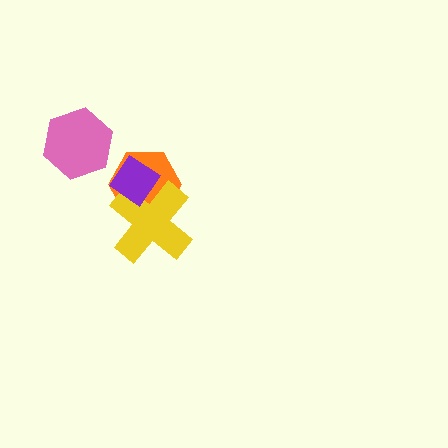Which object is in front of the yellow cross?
The purple diamond is in front of the yellow cross.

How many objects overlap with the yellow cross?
2 objects overlap with the yellow cross.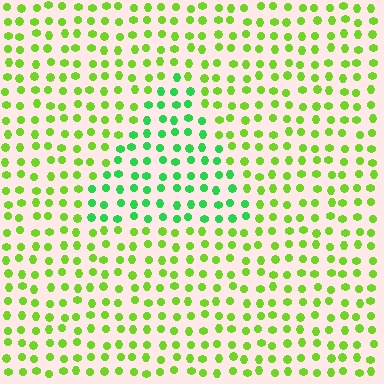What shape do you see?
I see a triangle.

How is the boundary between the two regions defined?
The boundary is defined purely by a slight shift in hue (about 37 degrees). Spacing, size, and orientation are identical on both sides.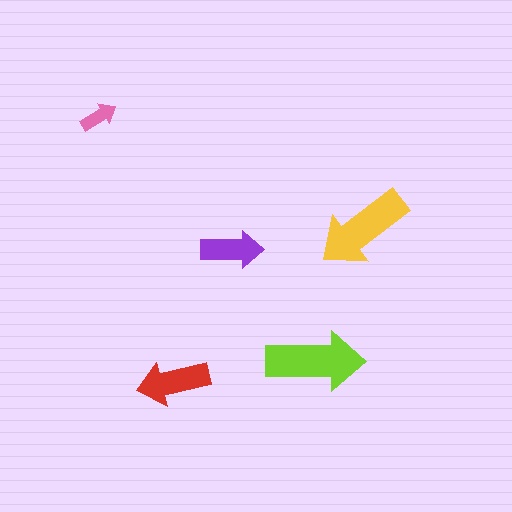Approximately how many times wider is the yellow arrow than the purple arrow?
About 1.5 times wider.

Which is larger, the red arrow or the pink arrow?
The red one.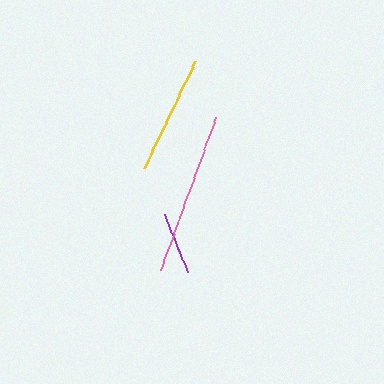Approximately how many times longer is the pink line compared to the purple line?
The pink line is approximately 2.6 times the length of the purple line.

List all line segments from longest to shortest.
From longest to shortest: pink, yellow, purple.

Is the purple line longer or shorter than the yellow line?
The yellow line is longer than the purple line.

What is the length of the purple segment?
The purple segment is approximately 62 pixels long.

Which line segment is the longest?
The pink line is the longest at approximately 164 pixels.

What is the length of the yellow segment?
The yellow segment is approximately 119 pixels long.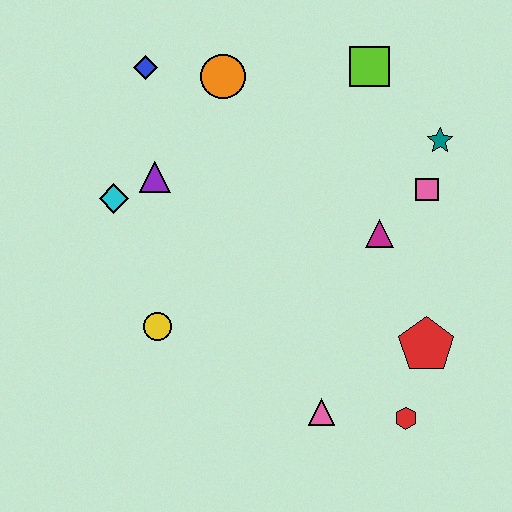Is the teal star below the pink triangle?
No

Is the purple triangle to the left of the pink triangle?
Yes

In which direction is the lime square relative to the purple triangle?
The lime square is to the right of the purple triangle.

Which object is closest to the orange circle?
The blue diamond is closest to the orange circle.